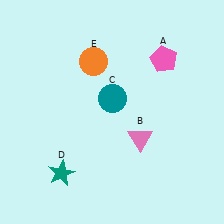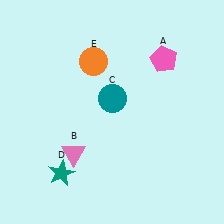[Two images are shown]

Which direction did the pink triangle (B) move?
The pink triangle (B) moved left.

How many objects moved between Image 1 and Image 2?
1 object moved between the two images.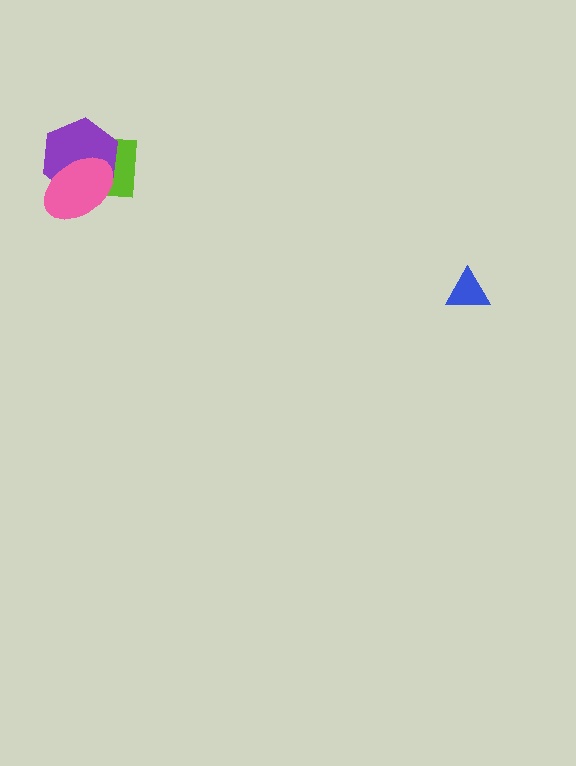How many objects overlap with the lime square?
2 objects overlap with the lime square.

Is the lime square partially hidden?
Yes, it is partially covered by another shape.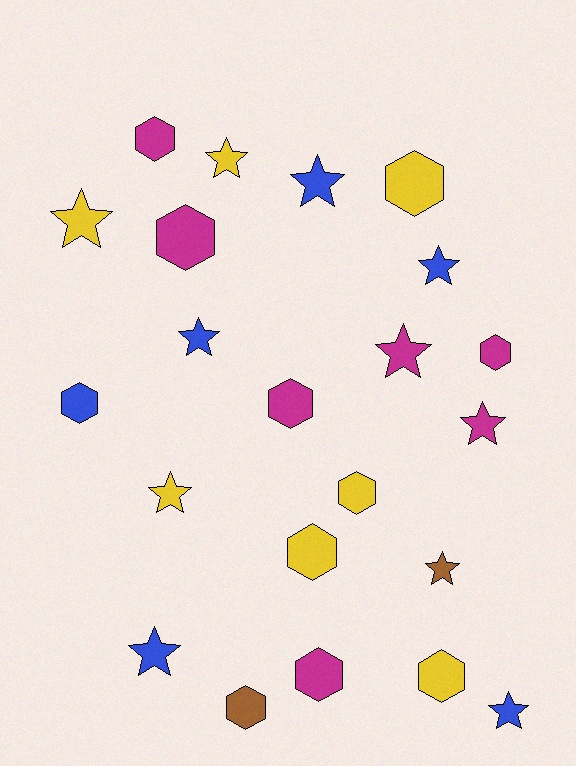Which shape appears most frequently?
Star, with 11 objects.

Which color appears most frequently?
Magenta, with 7 objects.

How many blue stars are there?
There are 5 blue stars.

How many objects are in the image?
There are 22 objects.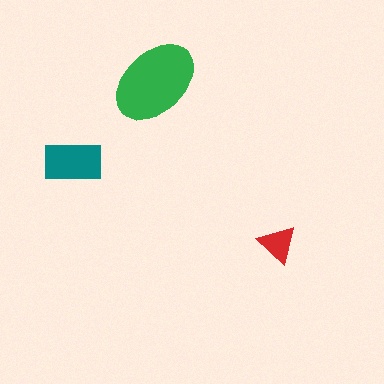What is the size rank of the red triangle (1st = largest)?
3rd.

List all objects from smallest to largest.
The red triangle, the teal rectangle, the green ellipse.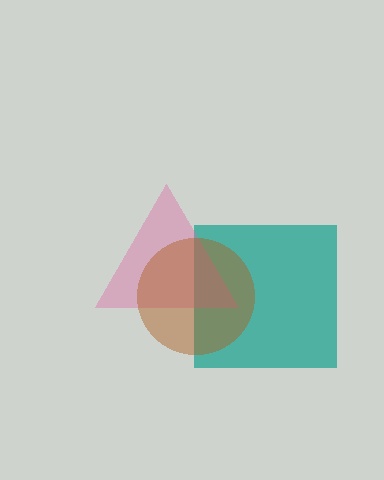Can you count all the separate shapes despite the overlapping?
Yes, there are 3 separate shapes.